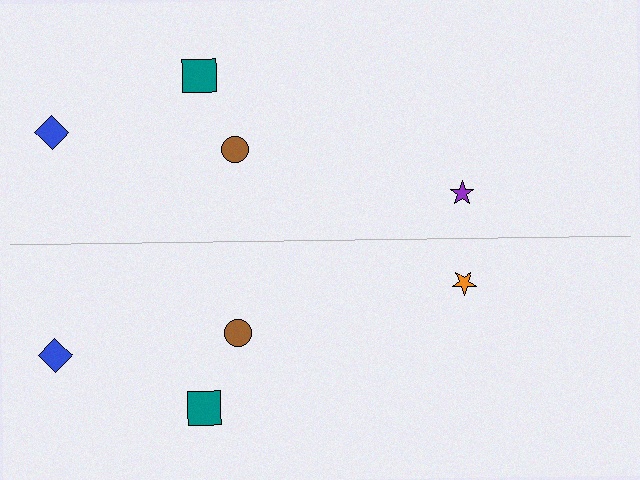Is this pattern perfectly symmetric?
No, the pattern is not perfectly symmetric. The orange star on the bottom side breaks the symmetry — its mirror counterpart is purple.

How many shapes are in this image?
There are 8 shapes in this image.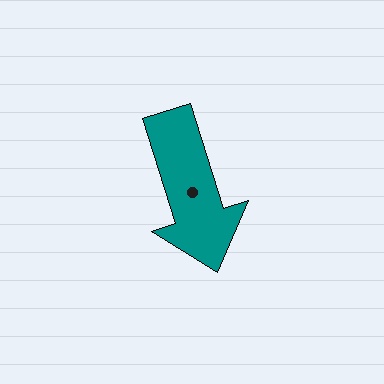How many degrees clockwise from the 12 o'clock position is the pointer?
Approximately 162 degrees.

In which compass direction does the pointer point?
South.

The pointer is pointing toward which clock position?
Roughly 5 o'clock.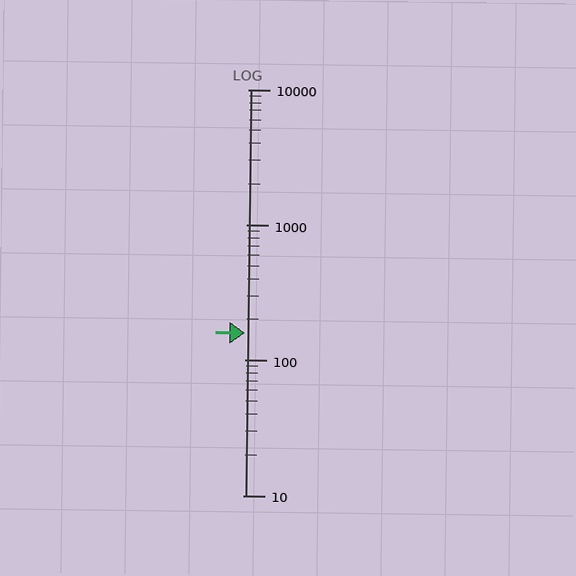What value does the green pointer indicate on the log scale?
The pointer indicates approximately 160.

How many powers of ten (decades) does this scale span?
The scale spans 3 decades, from 10 to 10000.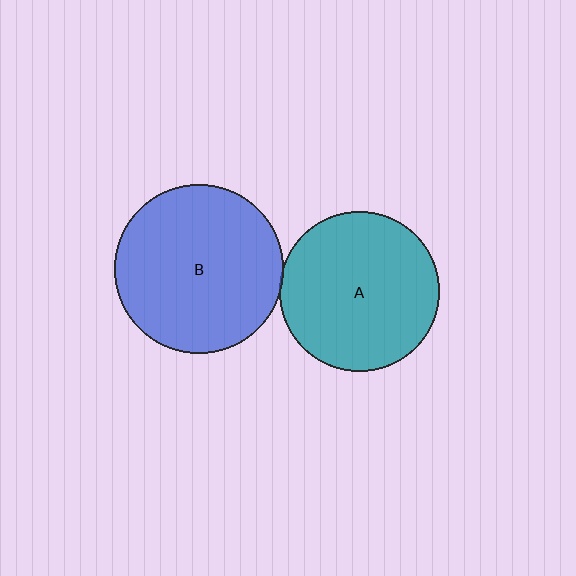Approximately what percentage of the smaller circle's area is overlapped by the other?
Approximately 5%.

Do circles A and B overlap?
Yes.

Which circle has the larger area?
Circle B (blue).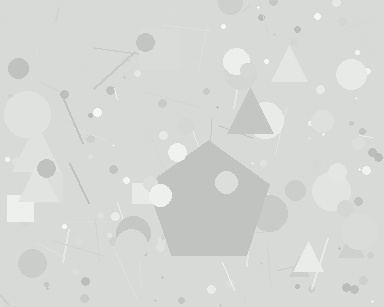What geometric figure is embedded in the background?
A pentagon is embedded in the background.